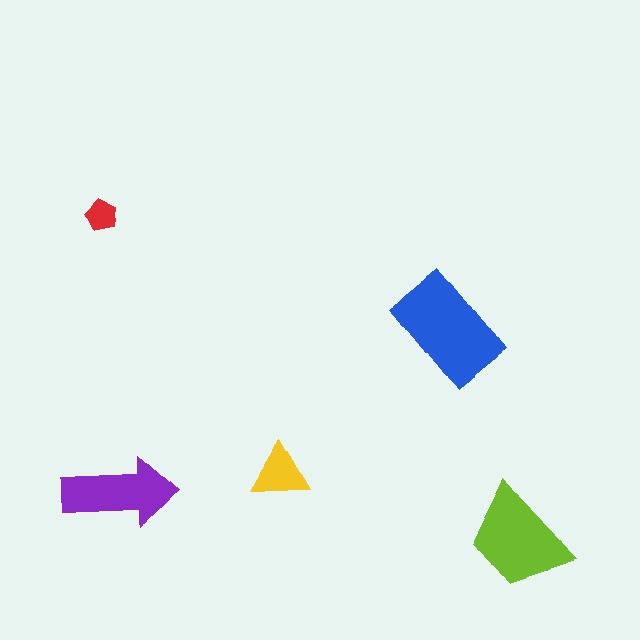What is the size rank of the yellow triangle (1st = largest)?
4th.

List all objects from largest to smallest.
The blue rectangle, the lime trapezoid, the purple arrow, the yellow triangle, the red pentagon.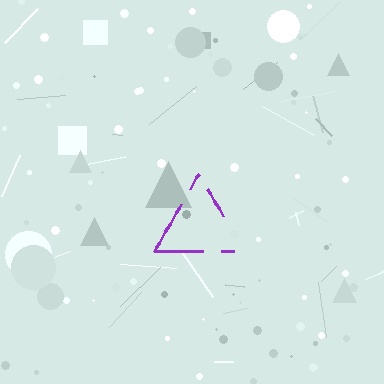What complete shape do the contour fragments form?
The contour fragments form a triangle.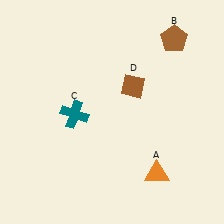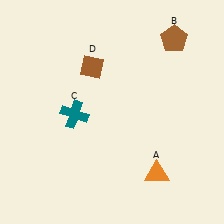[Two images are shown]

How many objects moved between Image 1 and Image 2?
1 object moved between the two images.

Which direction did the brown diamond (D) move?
The brown diamond (D) moved left.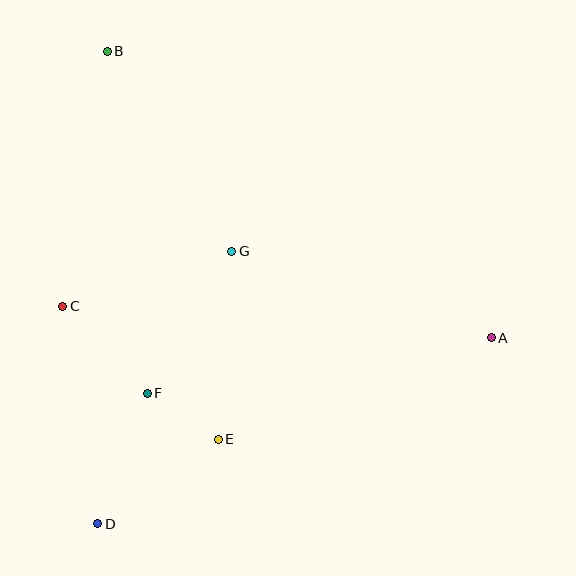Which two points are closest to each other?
Points E and F are closest to each other.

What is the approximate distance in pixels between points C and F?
The distance between C and F is approximately 121 pixels.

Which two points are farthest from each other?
Points A and B are farthest from each other.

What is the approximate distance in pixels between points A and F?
The distance between A and F is approximately 348 pixels.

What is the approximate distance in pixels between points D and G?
The distance between D and G is approximately 303 pixels.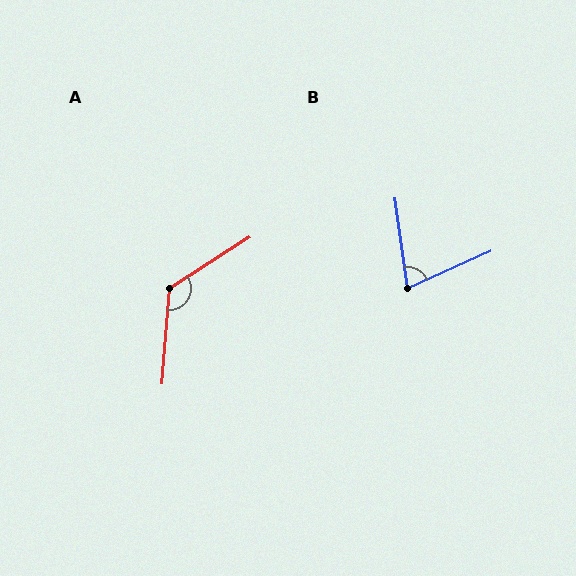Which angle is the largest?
A, at approximately 127 degrees.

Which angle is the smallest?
B, at approximately 74 degrees.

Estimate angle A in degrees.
Approximately 127 degrees.